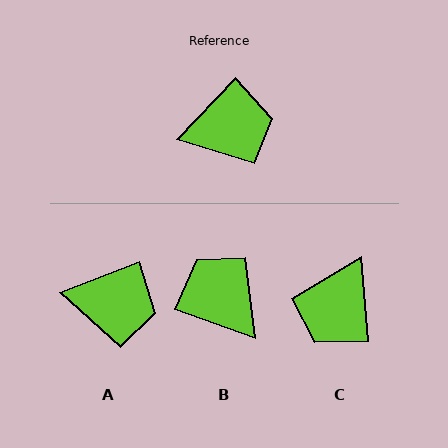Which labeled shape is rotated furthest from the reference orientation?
C, about 132 degrees away.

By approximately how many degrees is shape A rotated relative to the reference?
Approximately 25 degrees clockwise.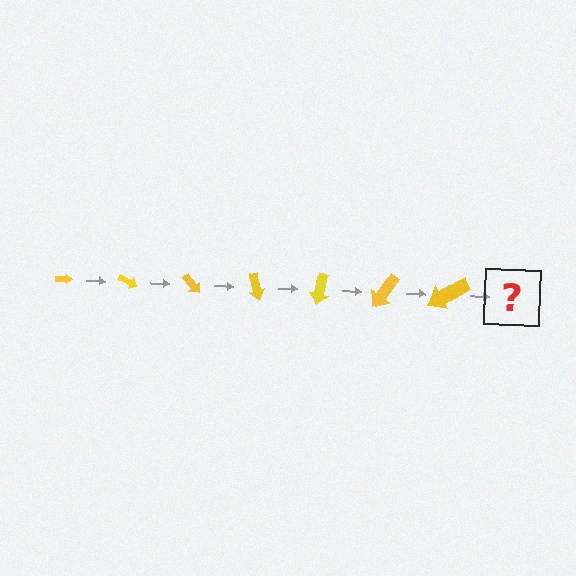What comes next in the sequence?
The next element should be an arrow, larger than the previous one and rotated 175 degrees from the start.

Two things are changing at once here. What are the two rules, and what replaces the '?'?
The two rules are that the arrow grows larger each step and it rotates 25 degrees each step. The '?' should be an arrow, larger than the previous one and rotated 175 degrees from the start.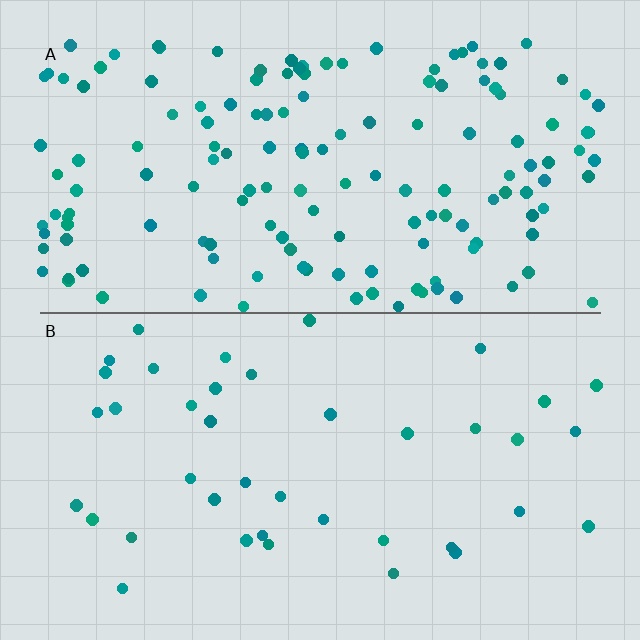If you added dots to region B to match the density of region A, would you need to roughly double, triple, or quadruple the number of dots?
Approximately quadruple.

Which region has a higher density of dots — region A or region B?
A (the top).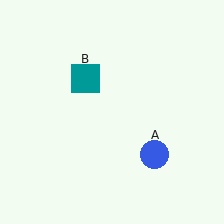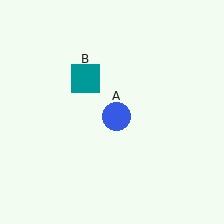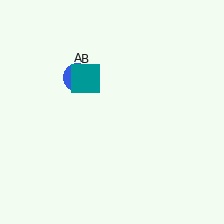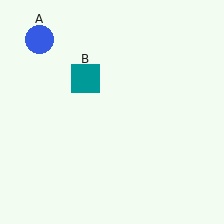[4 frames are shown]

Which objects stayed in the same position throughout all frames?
Teal square (object B) remained stationary.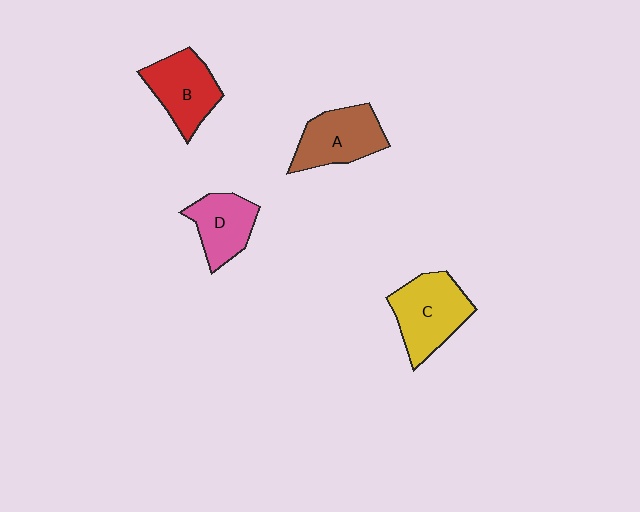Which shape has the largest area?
Shape C (yellow).